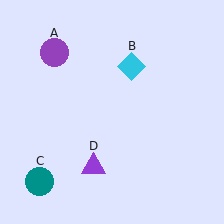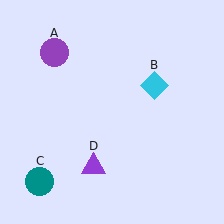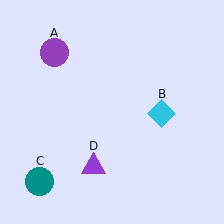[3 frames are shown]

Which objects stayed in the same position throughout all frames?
Purple circle (object A) and teal circle (object C) and purple triangle (object D) remained stationary.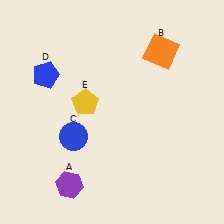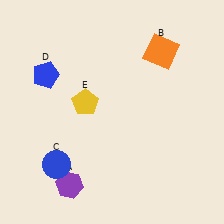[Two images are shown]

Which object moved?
The blue circle (C) moved down.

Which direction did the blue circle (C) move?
The blue circle (C) moved down.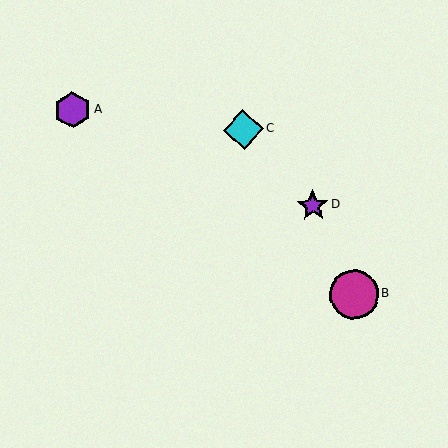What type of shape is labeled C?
Shape C is a cyan diamond.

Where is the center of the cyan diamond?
The center of the cyan diamond is at (244, 129).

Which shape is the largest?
The magenta circle (labeled B) is the largest.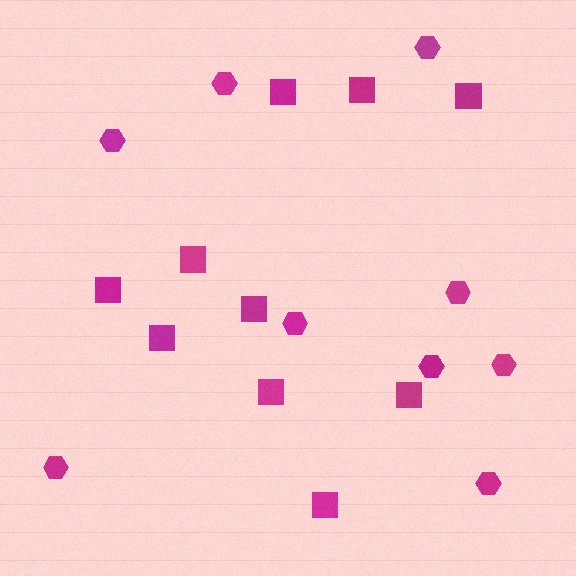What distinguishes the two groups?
There are 2 groups: one group of squares (10) and one group of hexagons (9).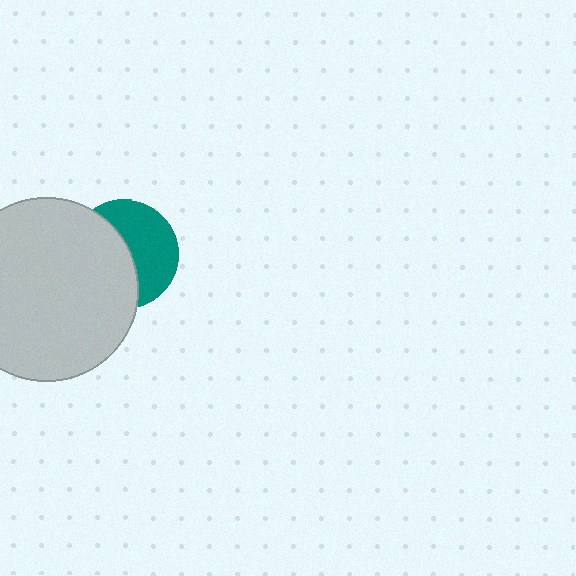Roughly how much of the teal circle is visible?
About half of it is visible (roughly 49%).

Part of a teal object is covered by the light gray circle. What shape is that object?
It is a circle.